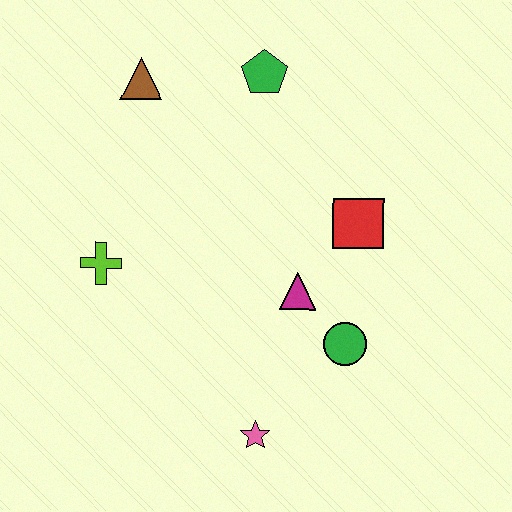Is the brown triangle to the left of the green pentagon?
Yes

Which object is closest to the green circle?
The magenta triangle is closest to the green circle.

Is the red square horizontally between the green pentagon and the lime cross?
No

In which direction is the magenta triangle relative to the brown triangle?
The magenta triangle is below the brown triangle.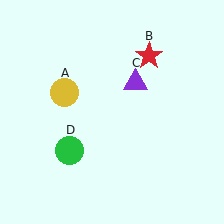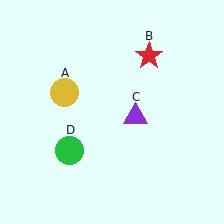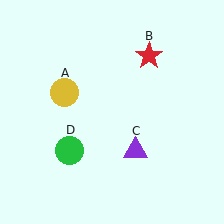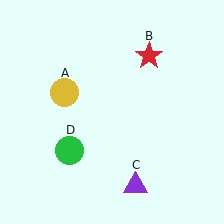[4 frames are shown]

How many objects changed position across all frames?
1 object changed position: purple triangle (object C).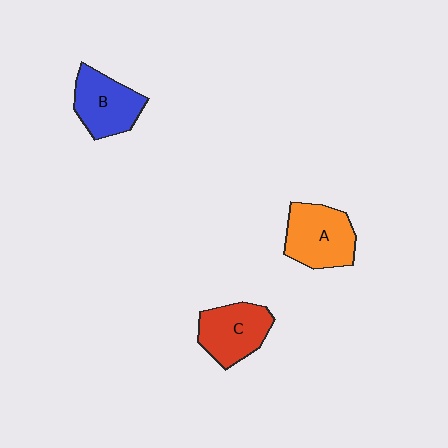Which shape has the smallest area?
Shape B (blue).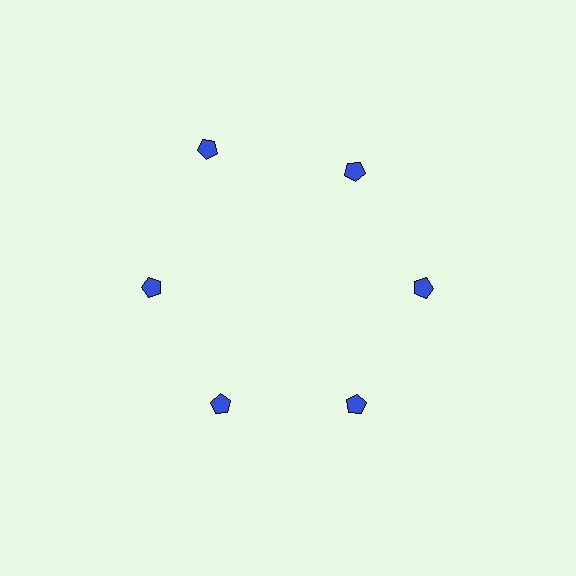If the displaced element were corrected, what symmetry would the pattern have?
It would have 6-fold rotational symmetry — the pattern would map onto itself every 60 degrees.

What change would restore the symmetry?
The symmetry would be restored by moving it inward, back onto the ring so that all 6 pentagons sit at equal angles and equal distance from the center.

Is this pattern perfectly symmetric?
No. The 6 blue pentagons are arranged in a ring, but one element near the 11 o'clock position is pushed outward from the center, breaking the 6-fold rotational symmetry.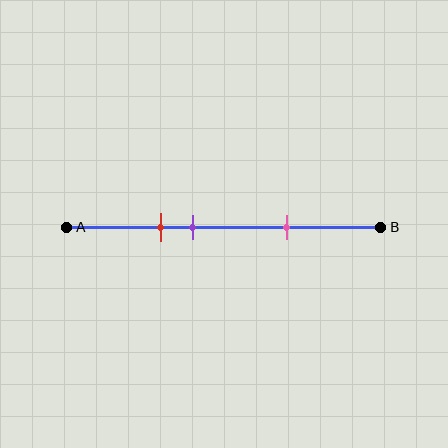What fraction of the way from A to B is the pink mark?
The pink mark is approximately 70% (0.7) of the way from A to B.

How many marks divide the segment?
There are 3 marks dividing the segment.